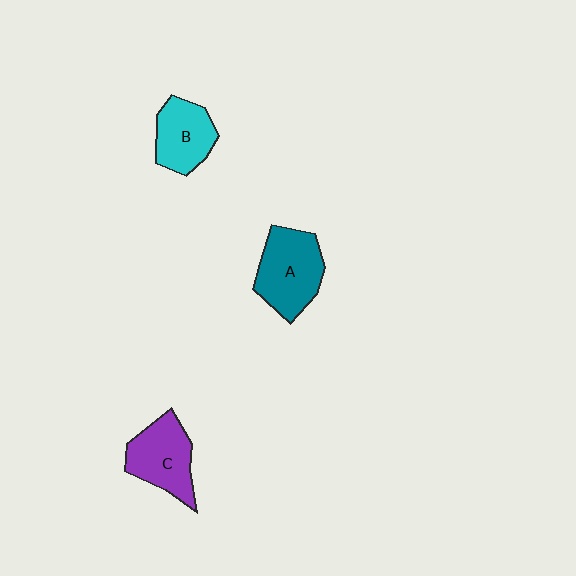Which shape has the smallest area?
Shape B (cyan).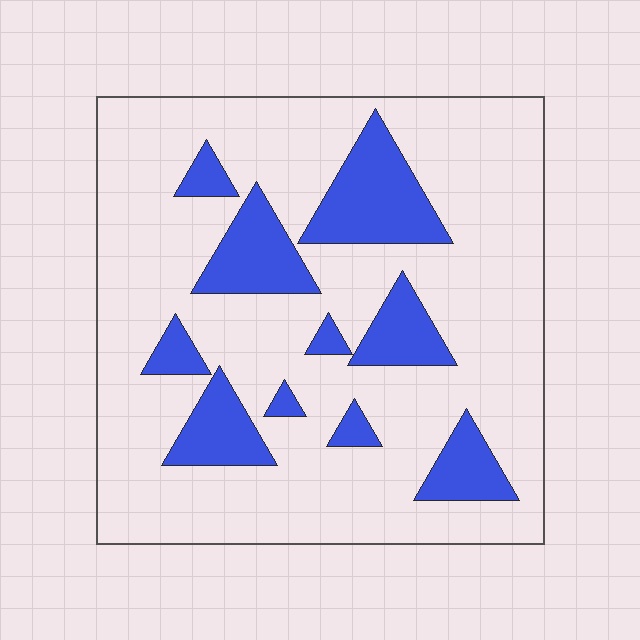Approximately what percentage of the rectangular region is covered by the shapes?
Approximately 20%.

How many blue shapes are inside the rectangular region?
10.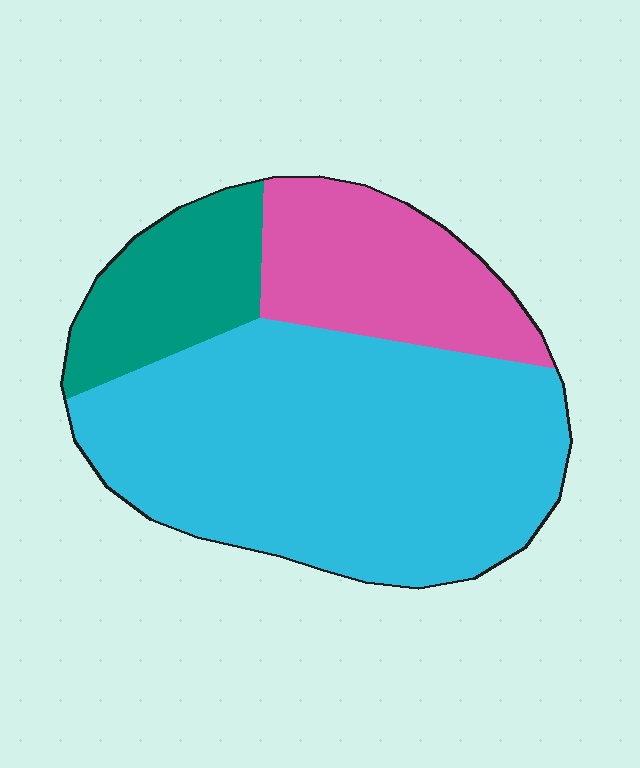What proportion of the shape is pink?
Pink covers 22% of the shape.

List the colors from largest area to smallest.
From largest to smallest: cyan, pink, teal.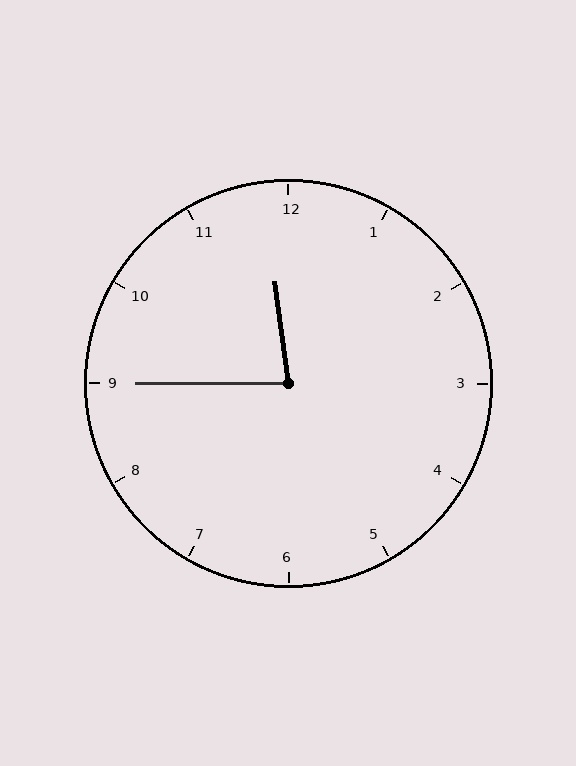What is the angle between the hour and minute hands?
Approximately 82 degrees.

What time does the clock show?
11:45.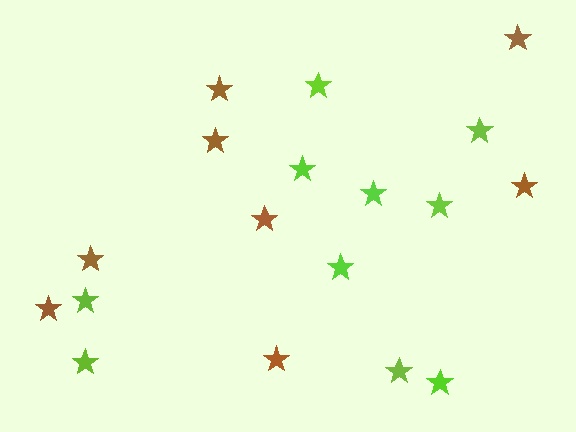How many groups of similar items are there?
There are 2 groups: one group of brown stars (8) and one group of lime stars (10).